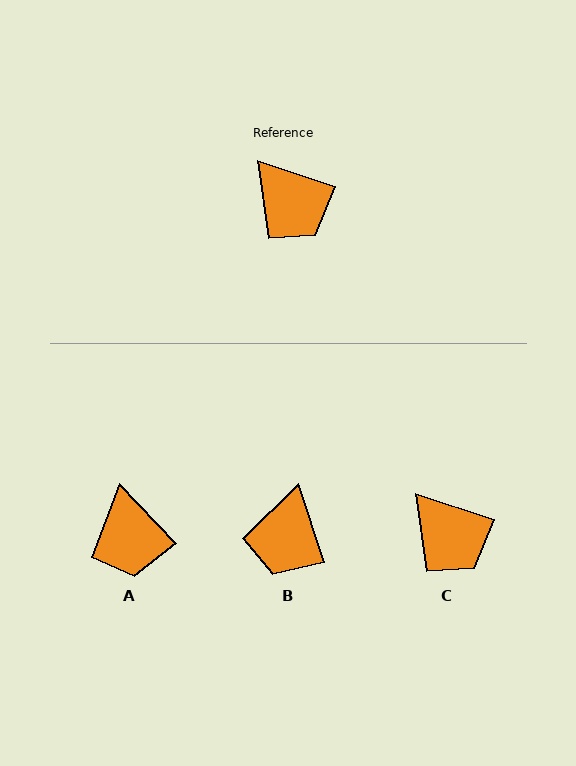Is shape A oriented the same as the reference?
No, it is off by about 29 degrees.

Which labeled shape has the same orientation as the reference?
C.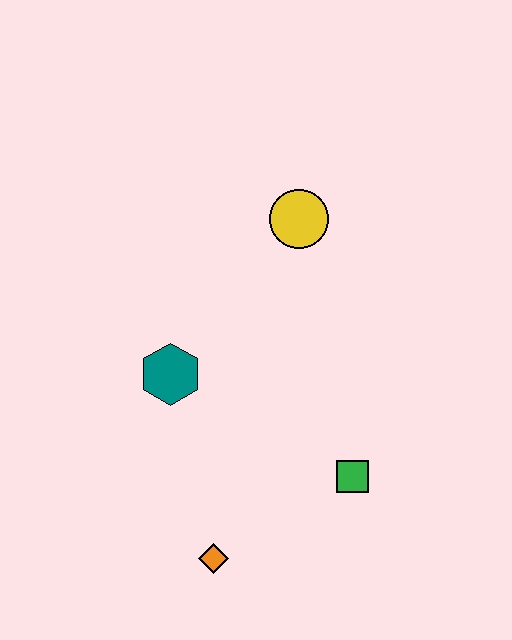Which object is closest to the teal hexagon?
The orange diamond is closest to the teal hexagon.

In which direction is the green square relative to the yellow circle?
The green square is below the yellow circle.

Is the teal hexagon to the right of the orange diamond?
No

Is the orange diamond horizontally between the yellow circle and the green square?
No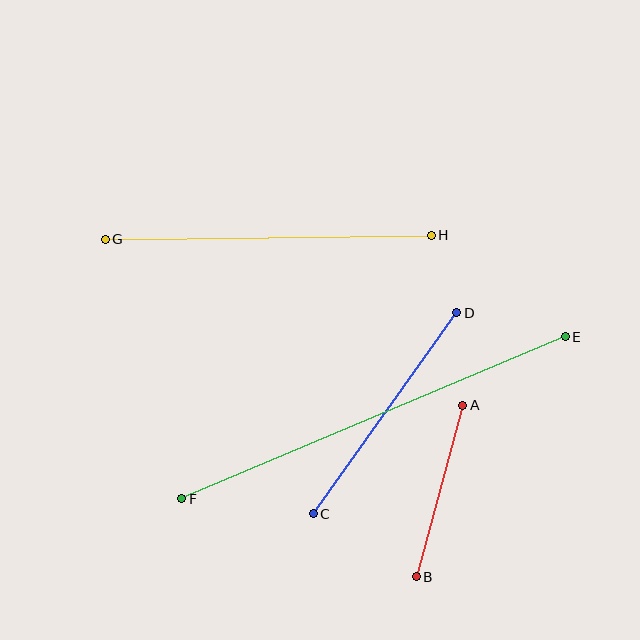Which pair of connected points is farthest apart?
Points E and F are farthest apart.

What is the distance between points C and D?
The distance is approximately 247 pixels.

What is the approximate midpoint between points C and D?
The midpoint is at approximately (385, 413) pixels.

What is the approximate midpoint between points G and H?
The midpoint is at approximately (268, 237) pixels.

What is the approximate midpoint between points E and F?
The midpoint is at approximately (374, 418) pixels.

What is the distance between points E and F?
The distance is approximately 416 pixels.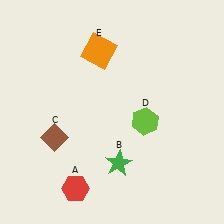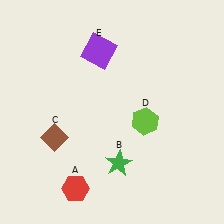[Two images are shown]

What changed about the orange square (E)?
In Image 1, E is orange. In Image 2, it changed to purple.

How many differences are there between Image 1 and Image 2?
There is 1 difference between the two images.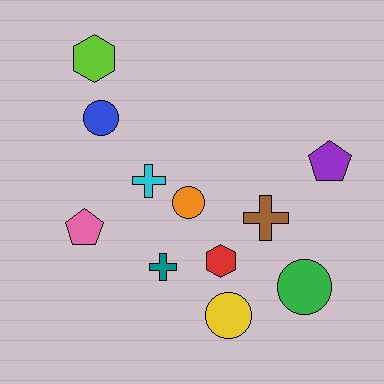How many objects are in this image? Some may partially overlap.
There are 11 objects.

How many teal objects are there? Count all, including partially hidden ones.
There is 1 teal object.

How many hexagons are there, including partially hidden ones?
There are 2 hexagons.